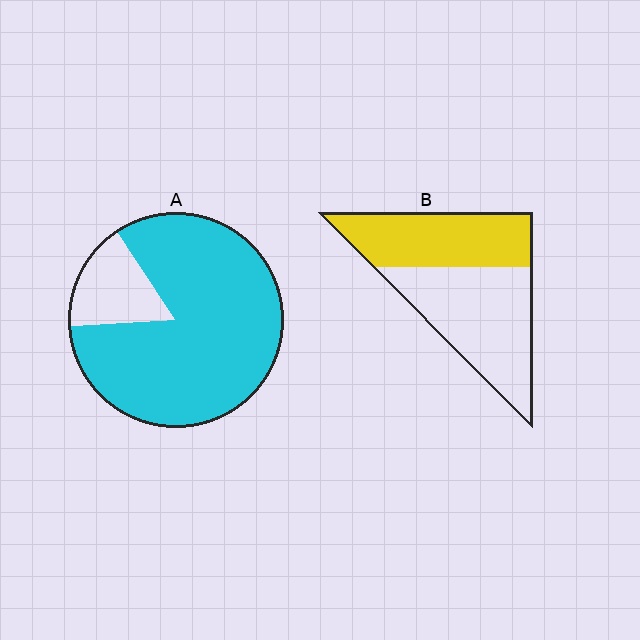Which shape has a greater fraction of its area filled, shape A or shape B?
Shape A.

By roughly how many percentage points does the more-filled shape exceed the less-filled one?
By roughly 40 percentage points (A over B).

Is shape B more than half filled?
No.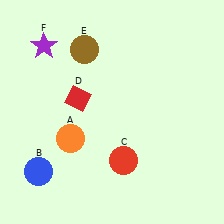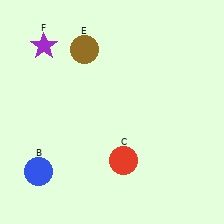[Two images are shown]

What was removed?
The orange circle (A), the red diamond (D) were removed in Image 2.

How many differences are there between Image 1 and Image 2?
There are 2 differences between the two images.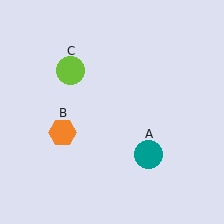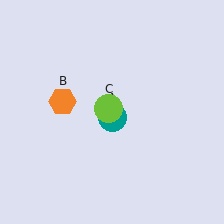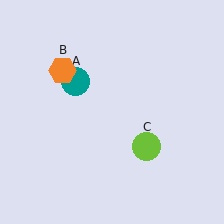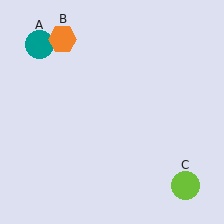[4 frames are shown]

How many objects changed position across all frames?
3 objects changed position: teal circle (object A), orange hexagon (object B), lime circle (object C).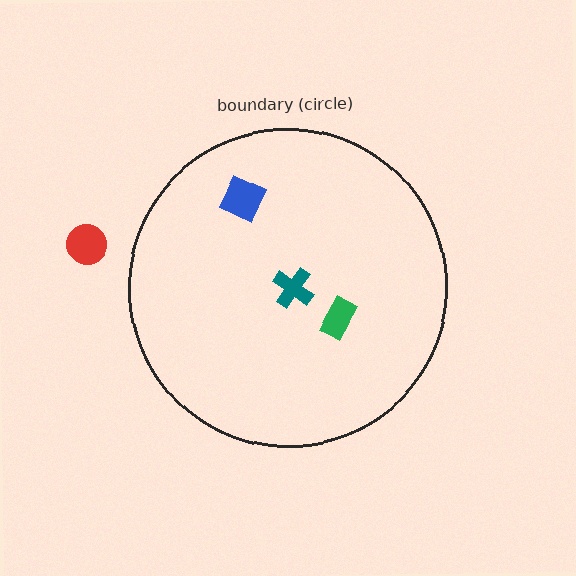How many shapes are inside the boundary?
3 inside, 1 outside.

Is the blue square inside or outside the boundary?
Inside.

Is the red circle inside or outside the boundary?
Outside.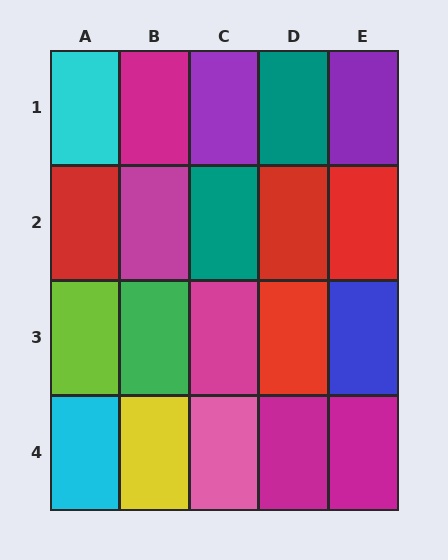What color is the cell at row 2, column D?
Red.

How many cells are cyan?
2 cells are cyan.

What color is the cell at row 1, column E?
Purple.